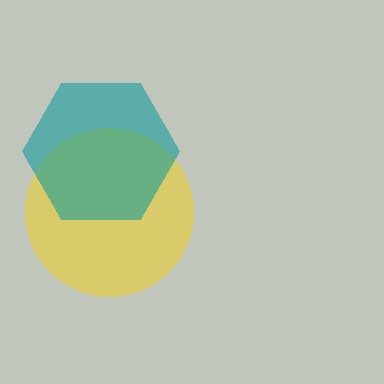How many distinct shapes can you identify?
There are 2 distinct shapes: a yellow circle, a teal hexagon.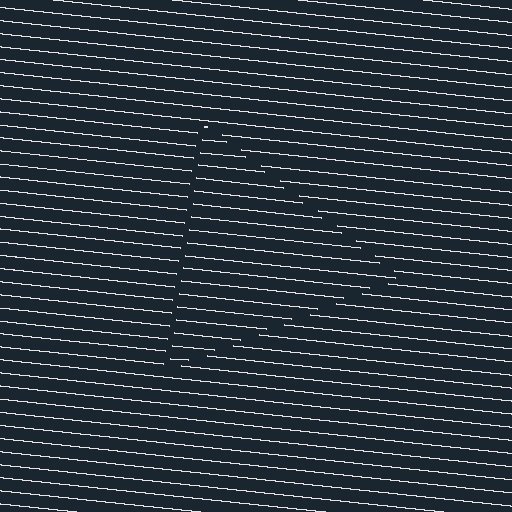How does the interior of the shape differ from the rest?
The interior of the shape contains the same grating, shifted by half a period — the contour is defined by the phase discontinuity where line-ends from the inner and outer gratings abut.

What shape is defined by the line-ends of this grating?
An illusory triangle. The interior of the shape contains the same grating, shifted by half a period — the contour is defined by the phase discontinuity where line-ends from the inner and outer gratings abut.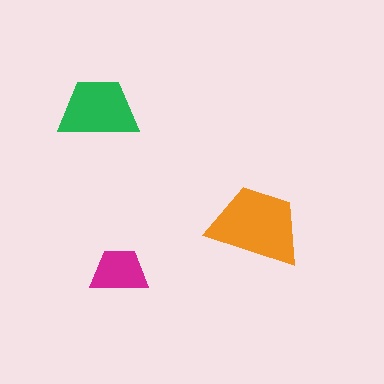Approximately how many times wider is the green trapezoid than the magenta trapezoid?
About 1.5 times wider.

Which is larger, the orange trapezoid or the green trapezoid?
The orange one.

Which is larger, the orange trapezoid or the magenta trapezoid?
The orange one.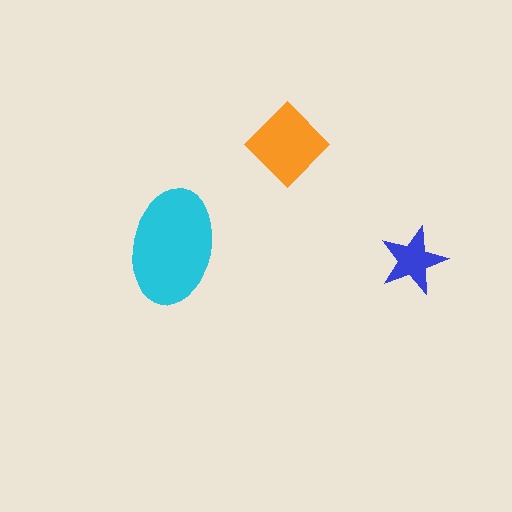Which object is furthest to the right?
The blue star is rightmost.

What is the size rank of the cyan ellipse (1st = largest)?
1st.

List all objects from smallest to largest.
The blue star, the orange diamond, the cyan ellipse.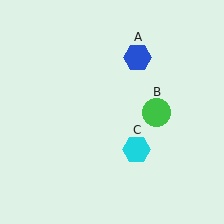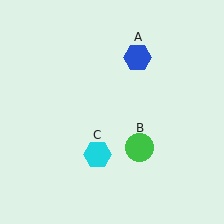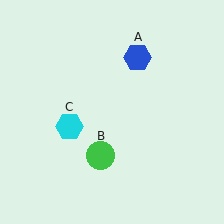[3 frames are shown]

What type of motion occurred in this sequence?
The green circle (object B), cyan hexagon (object C) rotated clockwise around the center of the scene.